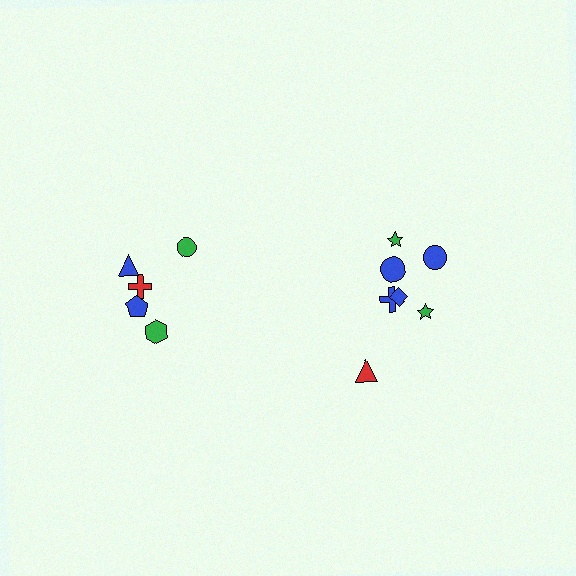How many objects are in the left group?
There are 5 objects.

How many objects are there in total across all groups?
There are 12 objects.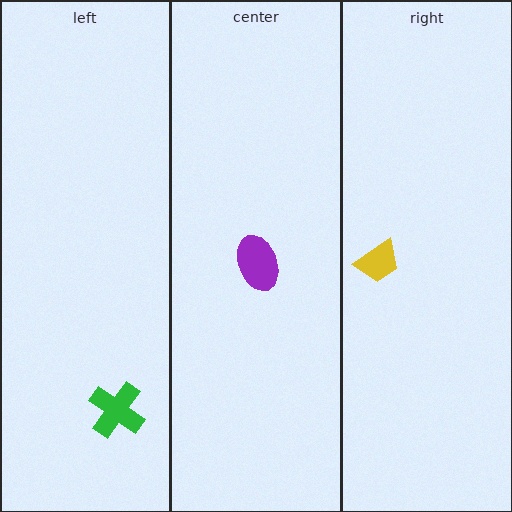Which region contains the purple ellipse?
The center region.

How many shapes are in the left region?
1.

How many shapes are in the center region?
1.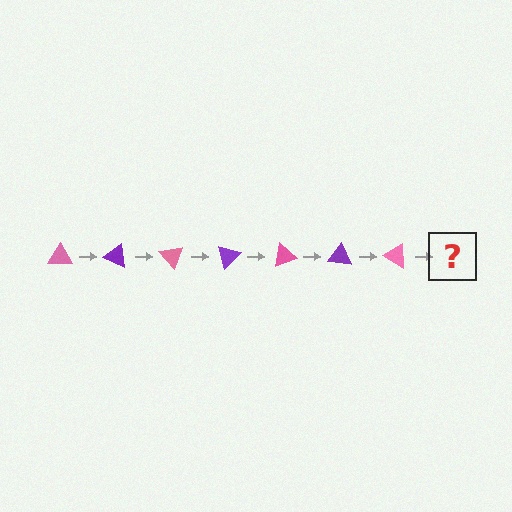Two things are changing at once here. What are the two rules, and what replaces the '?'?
The two rules are that it rotates 25 degrees each step and the color cycles through pink and purple. The '?' should be a purple triangle, rotated 175 degrees from the start.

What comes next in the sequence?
The next element should be a purple triangle, rotated 175 degrees from the start.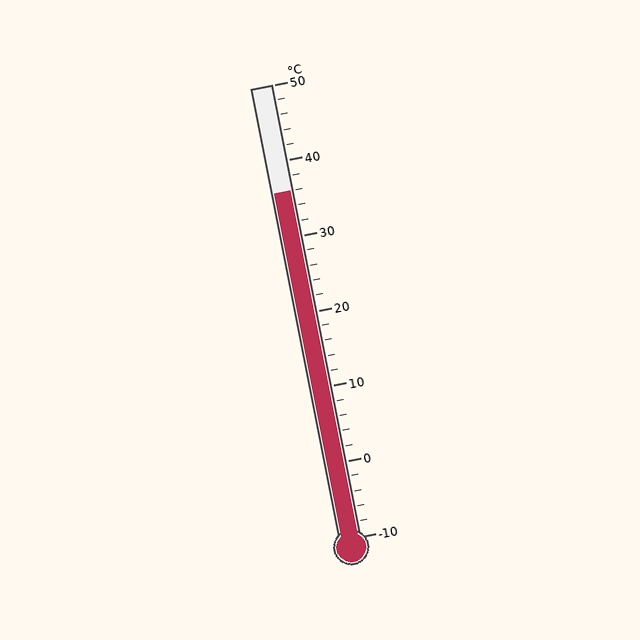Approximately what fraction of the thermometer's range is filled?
The thermometer is filled to approximately 75% of its range.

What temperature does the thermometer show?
The thermometer shows approximately 36°C.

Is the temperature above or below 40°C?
The temperature is below 40°C.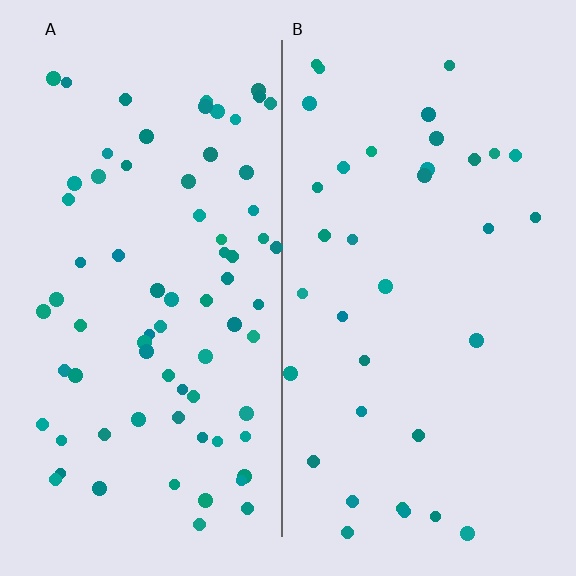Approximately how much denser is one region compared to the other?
Approximately 2.1× — region A over region B.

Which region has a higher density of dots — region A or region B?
A (the left).